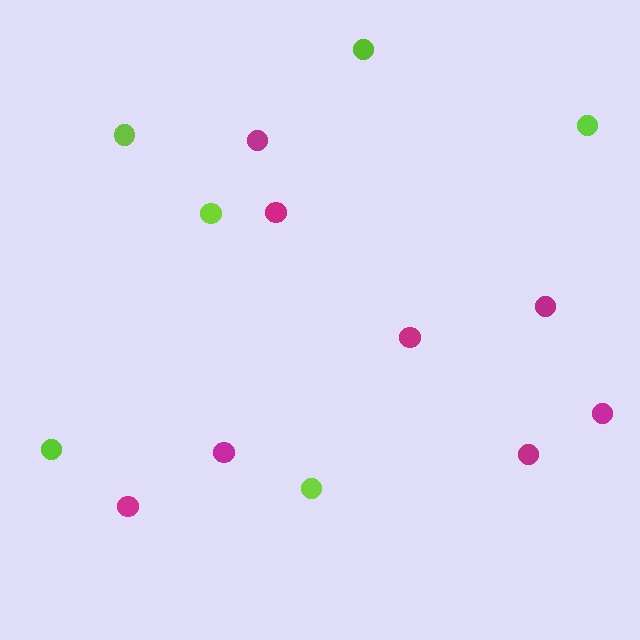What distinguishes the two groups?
There are 2 groups: one group of magenta circles (8) and one group of lime circles (6).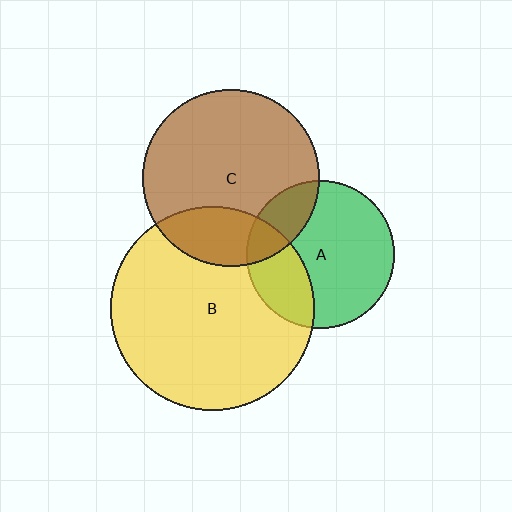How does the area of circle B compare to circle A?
Approximately 1.9 times.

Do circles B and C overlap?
Yes.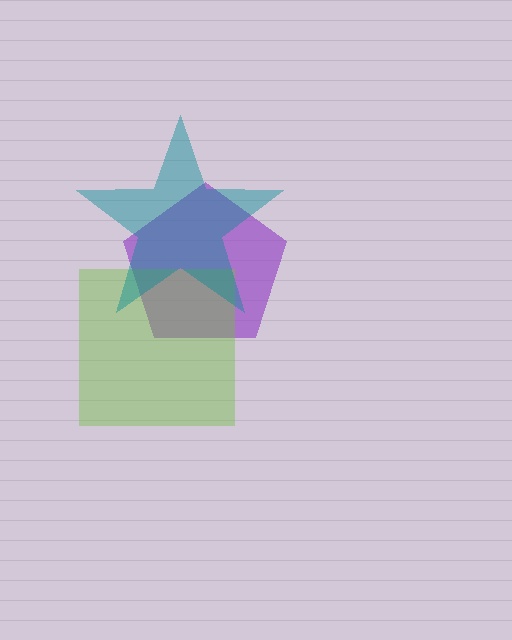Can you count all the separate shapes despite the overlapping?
Yes, there are 3 separate shapes.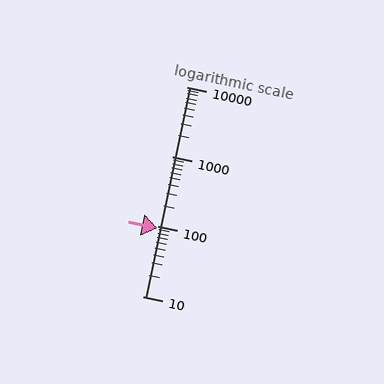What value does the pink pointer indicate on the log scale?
The pointer indicates approximately 93.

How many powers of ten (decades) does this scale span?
The scale spans 3 decades, from 10 to 10000.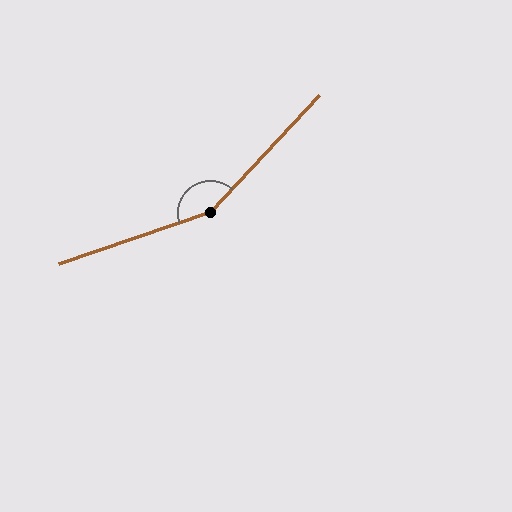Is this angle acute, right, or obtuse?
It is obtuse.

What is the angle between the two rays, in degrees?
Approximately 151 degrees.